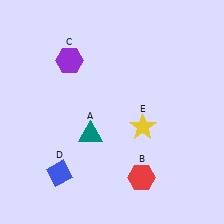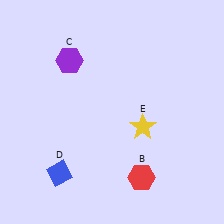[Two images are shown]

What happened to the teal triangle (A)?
The teal triangle (A) was removed in Image 2. It was in the bottom-left area of Image 1.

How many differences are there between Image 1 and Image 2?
There is 1 difference between the two images.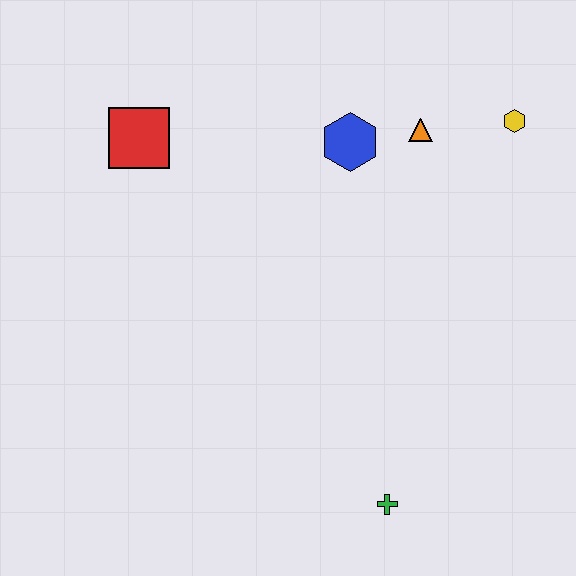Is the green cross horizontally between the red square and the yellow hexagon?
Yes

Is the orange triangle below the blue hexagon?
No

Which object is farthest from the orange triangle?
The green cross is farthest from the orange triangle.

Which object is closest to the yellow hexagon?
The orange triangle is closest to the yellow hexagon.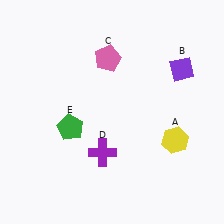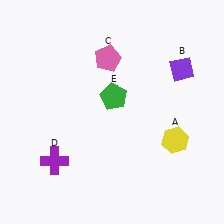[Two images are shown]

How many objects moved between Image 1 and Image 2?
2 objects moved between the two images.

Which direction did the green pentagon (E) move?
The green pentagon (E) moved right.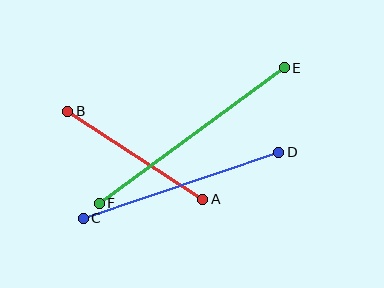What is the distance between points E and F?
The distance is approximately 229 pixels.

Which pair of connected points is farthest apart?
Points E and F are farthest apart.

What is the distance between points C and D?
The distance is approximately 206 pixels.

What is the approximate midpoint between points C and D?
The midpoint is at approximately (181, 185) pixels.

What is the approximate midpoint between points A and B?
The midpoint is at approximately (135, 155) pixels.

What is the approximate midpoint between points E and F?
The midpoint is at approximately (192, 136) pixels.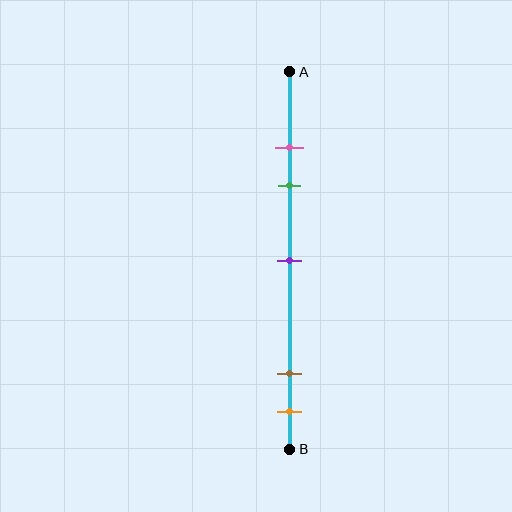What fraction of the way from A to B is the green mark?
The green mark is approximately 30% (0.3) of the way from A to B.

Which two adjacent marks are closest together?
The pink and green marks are the closest adjacent pair.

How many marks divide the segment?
There are 5 marks dividing the segment.